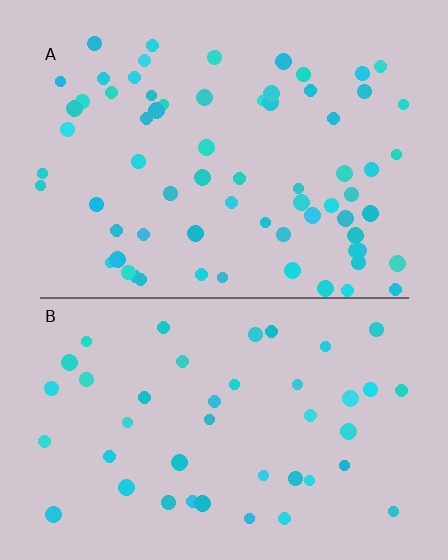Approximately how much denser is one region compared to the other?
Approximately 1.6× — region A over region B.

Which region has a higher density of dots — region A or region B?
A (the top).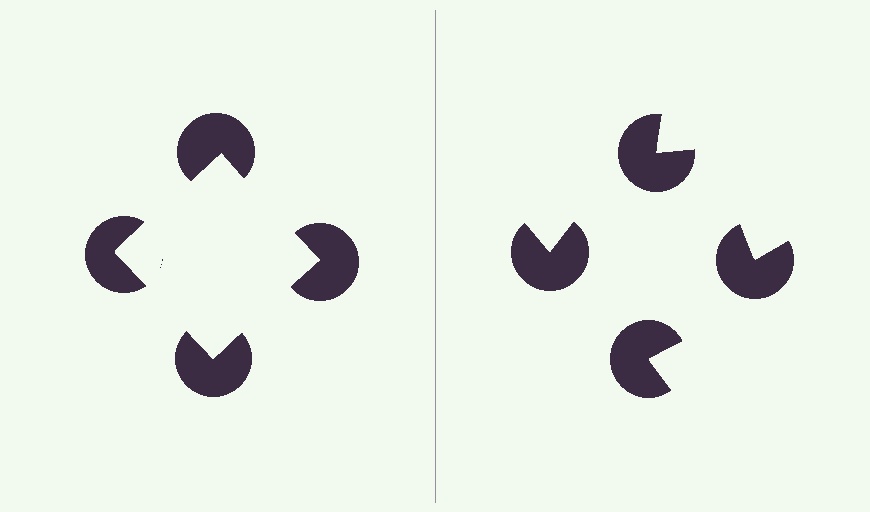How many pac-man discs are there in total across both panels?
8 — 4 on each side.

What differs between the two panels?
The pac-man discs are positioned identically on both sides; only the wedge orientations differ. On the left they align to a square; on the right they are misaligned.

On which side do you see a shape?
An illusory square appears on the left side. On the right side the wedge cuts are rotated, so no coherent shape forms.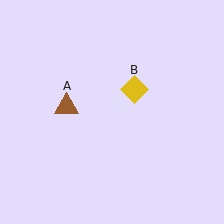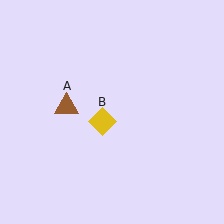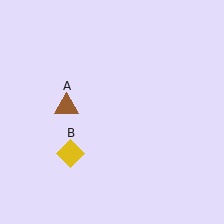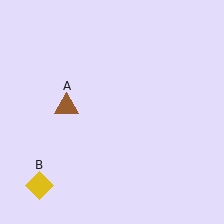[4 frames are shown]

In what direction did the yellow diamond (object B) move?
The yellow diamond (object B) moved down and to the left.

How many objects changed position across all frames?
1 object changed position: yellow diamond (object B).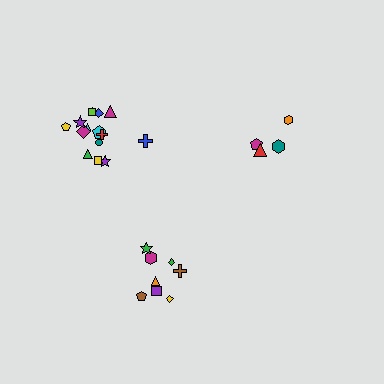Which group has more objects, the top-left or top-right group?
The top-left group.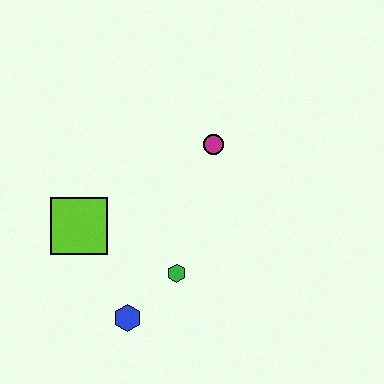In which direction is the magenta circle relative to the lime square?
The magenta circle is to the right of the lime square.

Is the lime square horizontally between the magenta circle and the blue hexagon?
No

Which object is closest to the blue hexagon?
The green hexagon is closest to the blue hexagon.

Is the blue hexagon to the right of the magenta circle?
No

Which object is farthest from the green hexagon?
The magenta circle is farthest from the green hexagon.